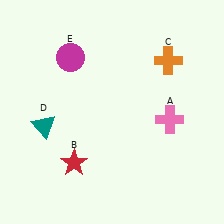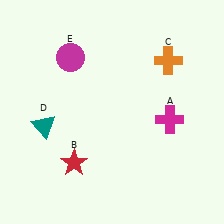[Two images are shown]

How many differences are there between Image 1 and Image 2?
There is 1 difference between the two images.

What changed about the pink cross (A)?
In Image 1, A is pink. In Image 2, it changed to magenta.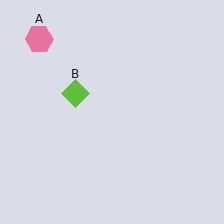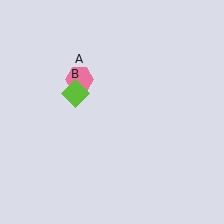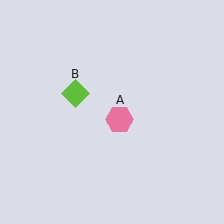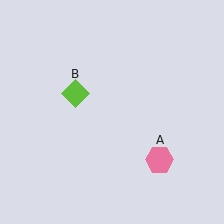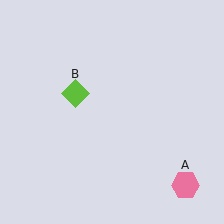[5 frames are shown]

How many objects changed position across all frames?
1 object changed position: pink hexagon (object A).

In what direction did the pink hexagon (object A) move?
The pink hexagon (object A) moved down and to the right.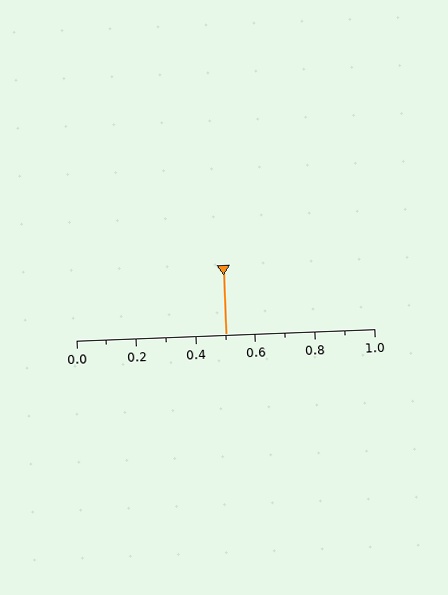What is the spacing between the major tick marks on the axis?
The major ticks are spaced 0.2 apart.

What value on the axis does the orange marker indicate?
The marker indicates approximately 0.5.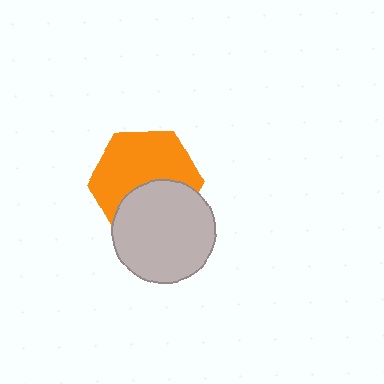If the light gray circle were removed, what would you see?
You would see the complete orange hexagon.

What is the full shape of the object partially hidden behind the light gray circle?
The partially hidden object is an orange hexagon.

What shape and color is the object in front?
The object in front is a light gray circle.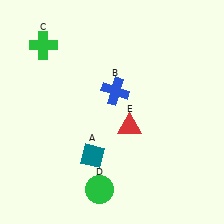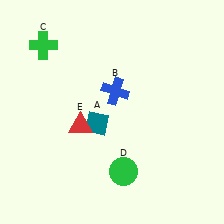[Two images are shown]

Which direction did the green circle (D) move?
The green circle (D) moved right.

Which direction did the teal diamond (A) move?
The teal diamond (A) moved up.